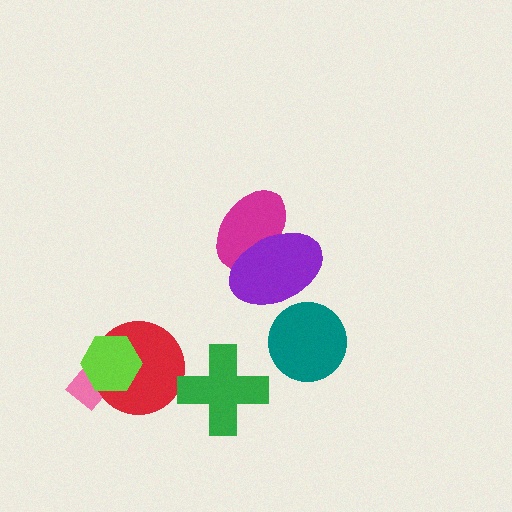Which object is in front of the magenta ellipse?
The purple ellipse is in front of the magenta ellipse.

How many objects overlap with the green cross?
0 objects overlap with the green cross.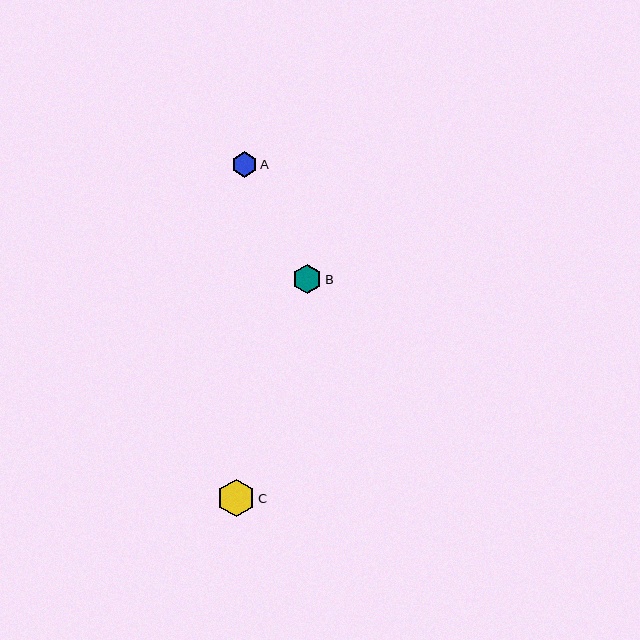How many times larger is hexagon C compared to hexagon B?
Hexagon C is approximately 1.3 times the size of hexagon B.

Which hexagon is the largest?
Hexagon C is the largest with a size of approximately 37 pixels.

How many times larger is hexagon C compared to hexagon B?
Hexagon C is approximately 1.3 times the size of hexagon B.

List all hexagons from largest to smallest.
From largest to smallest: C, B, A.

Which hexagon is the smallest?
Hexagon A is the smallest with a size of approximately 26 pixels.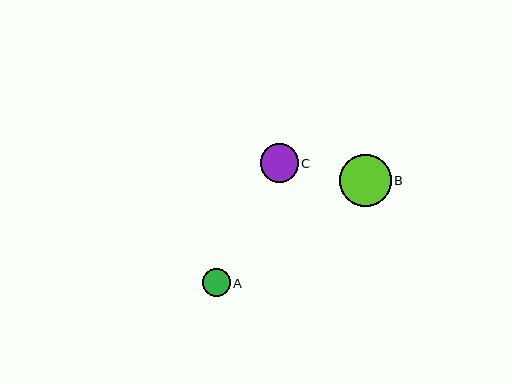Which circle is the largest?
Circle B is the largest with a size of approximately 52 pixels.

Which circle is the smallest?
Circle A is the smallest with a size of approximately 28 pixels.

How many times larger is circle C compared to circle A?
Circle C is approximately 1.4 times the size of circle A.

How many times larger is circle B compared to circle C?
Circle B is approximately 1.3 times the size of circle C.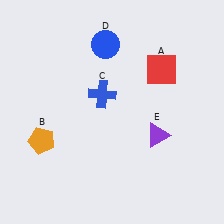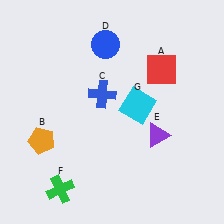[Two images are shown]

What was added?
A green cross (F), a cyan square (G) were added in Image 2.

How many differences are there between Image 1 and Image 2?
There are 2 differences between the two images.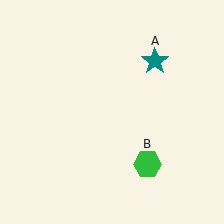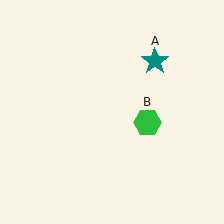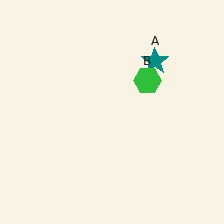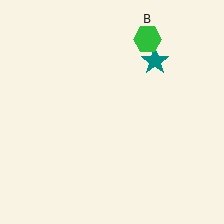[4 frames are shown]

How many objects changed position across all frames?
1 object changed position: green hexagon (object B).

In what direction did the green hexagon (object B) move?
The green hexagon (object B) moved up.